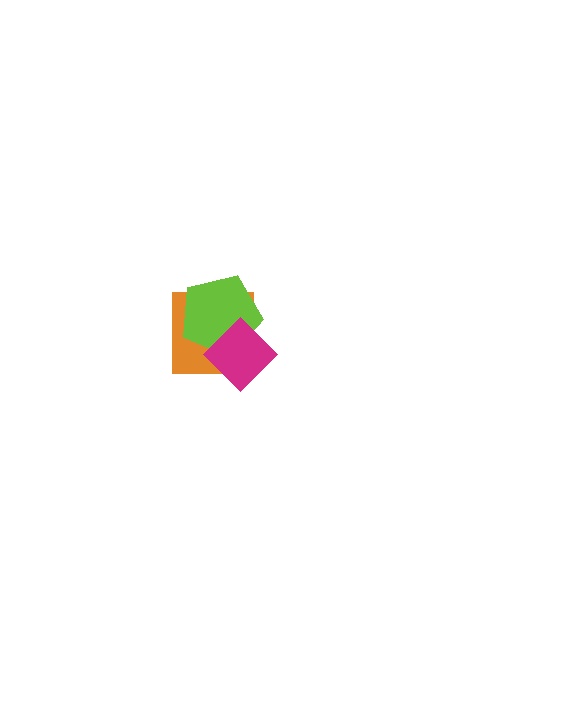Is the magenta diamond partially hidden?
No, no other shape covers it.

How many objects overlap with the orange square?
2 objects overlap with the orange square.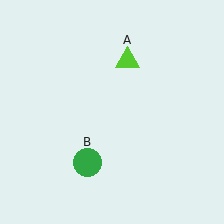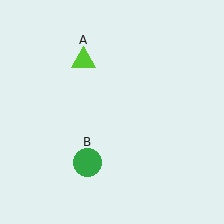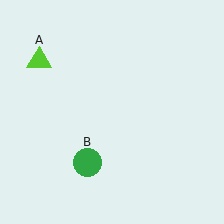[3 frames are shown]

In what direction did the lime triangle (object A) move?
The lime triangle (object A) moved left.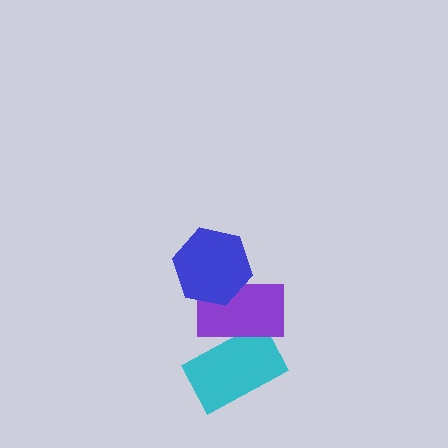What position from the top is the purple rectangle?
The purple rectangle is 2nd from the top.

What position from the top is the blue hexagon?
The blue hexagon is 1st from the top.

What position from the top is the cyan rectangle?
The cyan rectangle is 3rd from the top.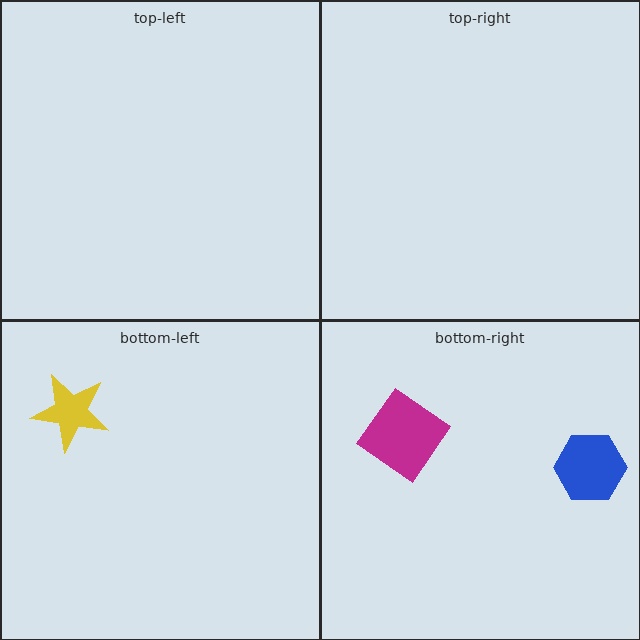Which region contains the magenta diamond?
The bottom-right region.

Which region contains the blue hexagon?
The bottom-right region.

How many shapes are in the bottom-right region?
2.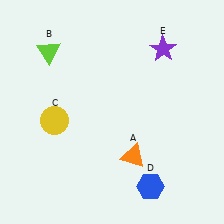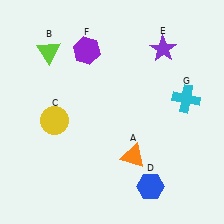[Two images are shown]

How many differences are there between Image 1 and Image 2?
There are 2 differences between the two images.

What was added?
A purple hexagon (F), a cyan cross (G) were added in Image 2.